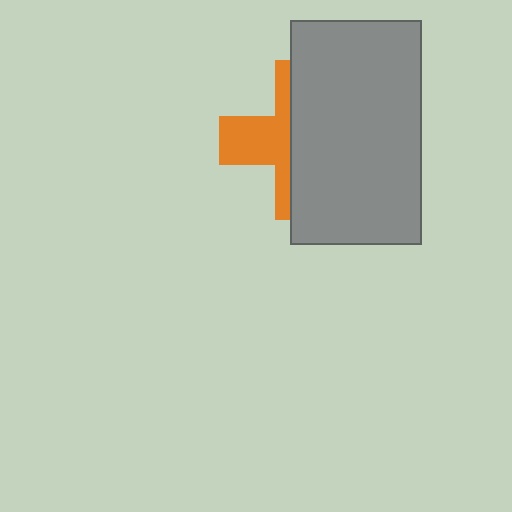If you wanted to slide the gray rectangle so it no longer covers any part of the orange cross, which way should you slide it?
Slide it right — that is the most direct way to separate the two shapes.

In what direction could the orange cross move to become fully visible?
The orange cross could move left. That would shift it out from behind the gray rectangle entirely.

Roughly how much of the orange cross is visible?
A small part of it is visible (roughly 38%).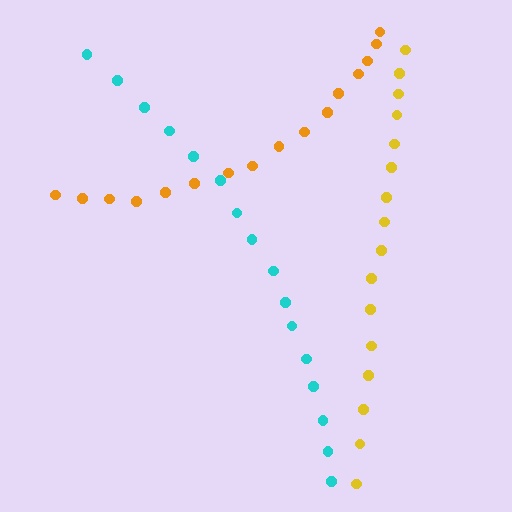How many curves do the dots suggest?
There are 3 distinct paths.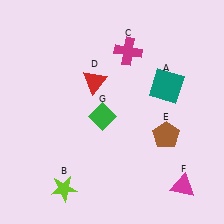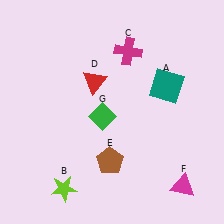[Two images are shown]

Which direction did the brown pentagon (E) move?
The brown pentagon (E) moved left.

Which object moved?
The brown pentagon (E) moved left.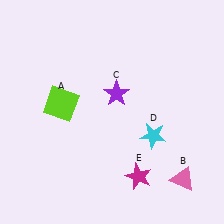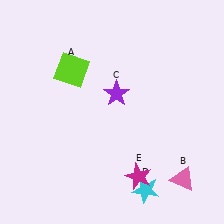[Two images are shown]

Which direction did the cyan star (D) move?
The cyan star (D) moved down.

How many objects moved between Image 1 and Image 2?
2 objects moved between the two images.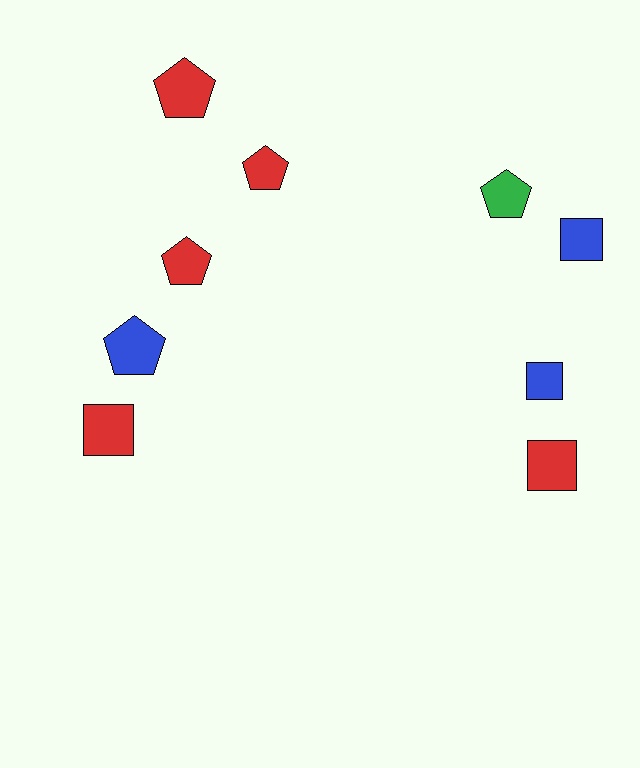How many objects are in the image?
There are 9 objects.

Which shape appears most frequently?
Pentagon, with 5 objects.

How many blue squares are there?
There are 2 blue squares.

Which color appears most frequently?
Red, with 5 objects.